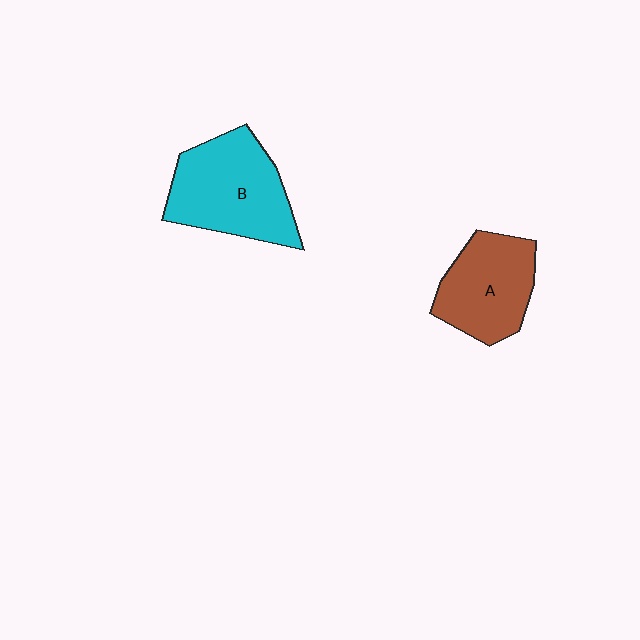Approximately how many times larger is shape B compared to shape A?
Approximately 1.3 times.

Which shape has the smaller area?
Shape A (brown).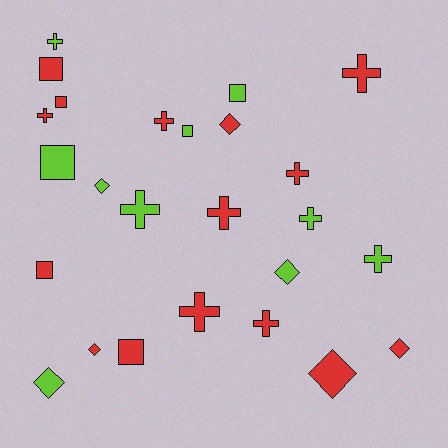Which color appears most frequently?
Red, with 15 objects.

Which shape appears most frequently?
Cross, with 11 objects.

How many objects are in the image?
There are 25 objects.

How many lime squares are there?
There are 3 lime squares.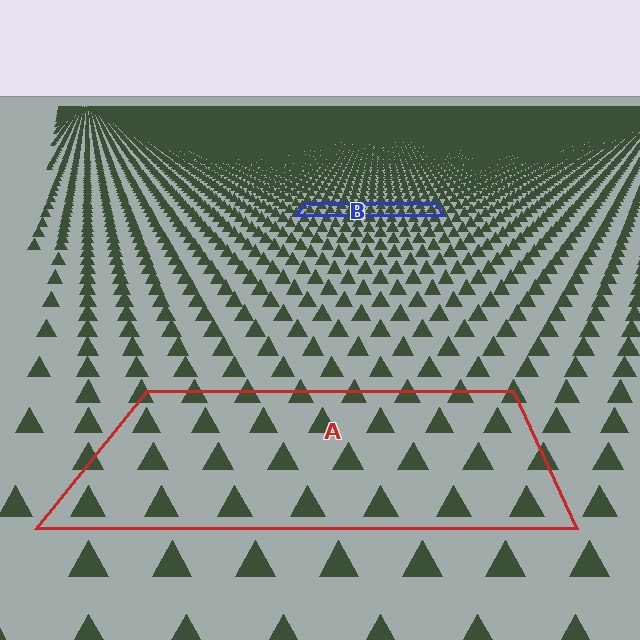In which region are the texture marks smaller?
The texture marks are smaller in region B, because it is farther away.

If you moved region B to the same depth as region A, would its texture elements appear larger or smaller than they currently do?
They would appear larger. At a closer depth, the same texture elements are projected at a bigger on-screen size.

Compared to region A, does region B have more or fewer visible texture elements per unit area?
Region B has more texture elements per unit area — they are packed more densely because it is farther away.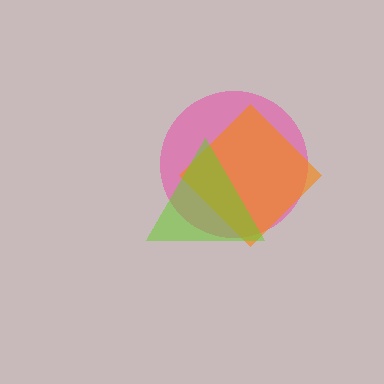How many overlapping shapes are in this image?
There are 3 overlapping shapes in the image.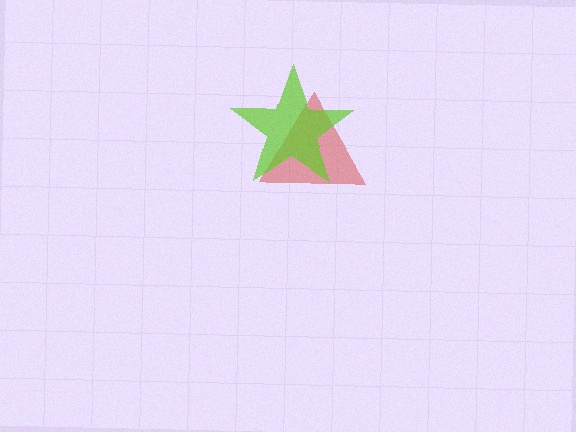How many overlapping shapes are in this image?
There are 2 overlapping shapes in the image.